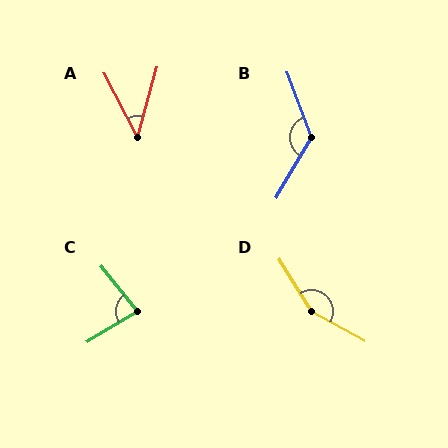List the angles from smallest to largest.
A (42°), C (82°), B (129°), D (150°).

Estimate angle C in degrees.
Approximately 82 degrees.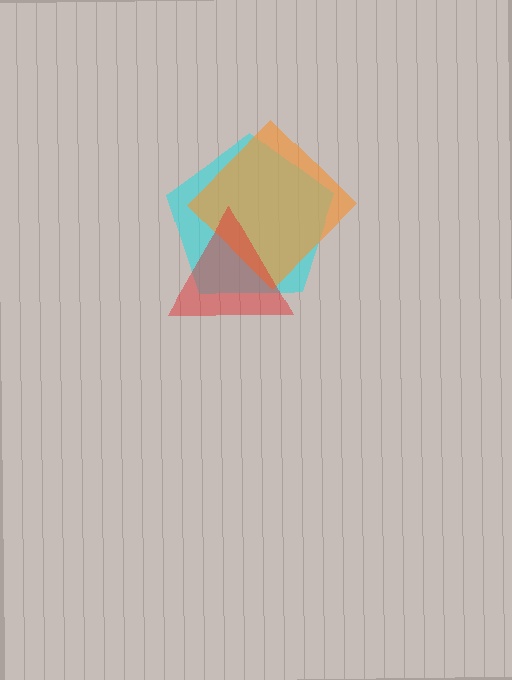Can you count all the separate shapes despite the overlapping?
Yes, there are 3 separate shapes.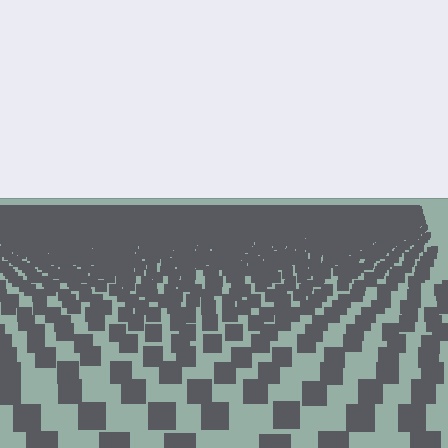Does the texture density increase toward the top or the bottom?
Density increases toward the top.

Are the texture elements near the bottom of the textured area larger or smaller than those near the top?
Larger. Near the bottom, elements are closer to the viewer and appear at a bigger on-screen size.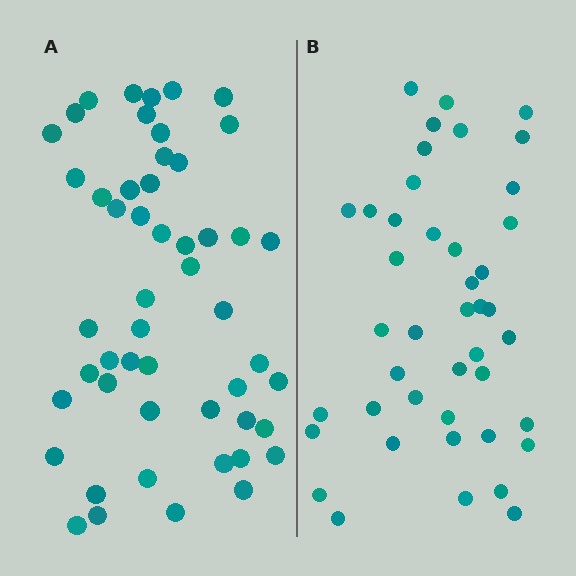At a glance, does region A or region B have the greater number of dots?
Region A (the left region) has more dots.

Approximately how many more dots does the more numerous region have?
Region A has roughly 8 or so more dots than region B.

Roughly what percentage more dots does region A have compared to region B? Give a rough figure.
About 20% more.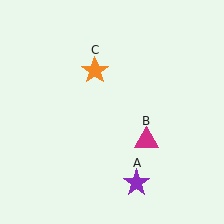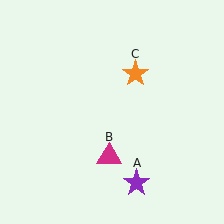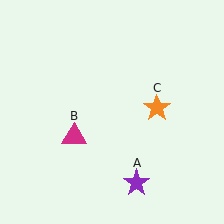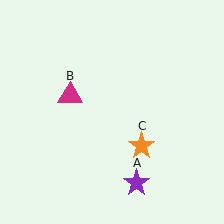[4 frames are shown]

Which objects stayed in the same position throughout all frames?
Purple star (object A) remained stationary.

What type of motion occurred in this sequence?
The magenta triangle (object B), orange star (object C) rotated clockwise around the center of the scene.